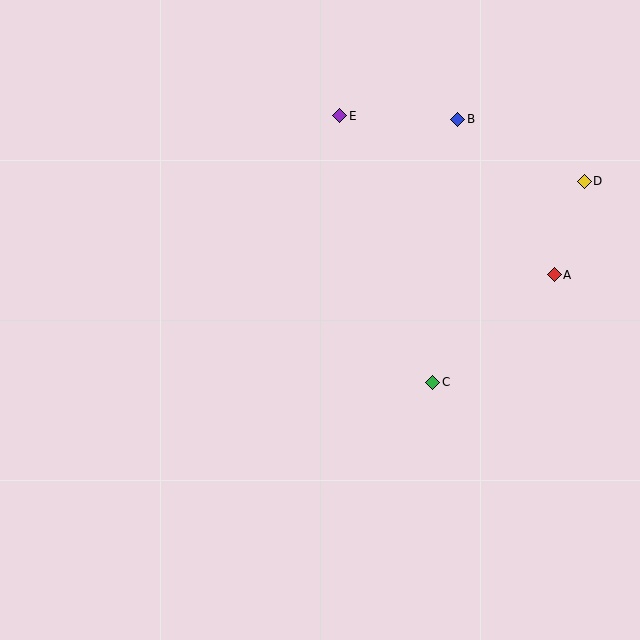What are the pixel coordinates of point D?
Point D is at (584, 181).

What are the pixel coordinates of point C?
Point C is at (433, 382).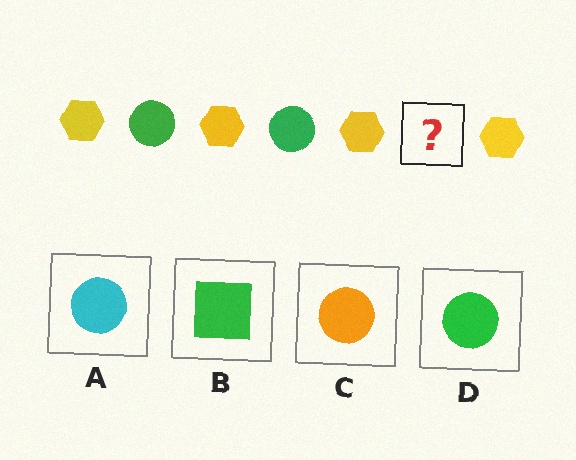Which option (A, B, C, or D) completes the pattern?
D.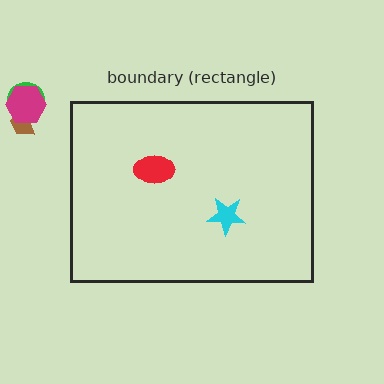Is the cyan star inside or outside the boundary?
Inside.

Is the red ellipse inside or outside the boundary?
Inside.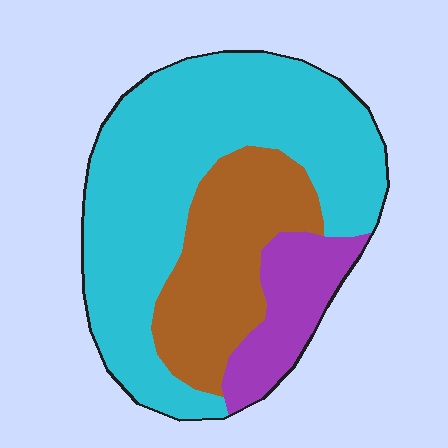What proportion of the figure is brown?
Brown covers 26% of the figure.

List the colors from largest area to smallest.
From largest to smallest: cyan, brown, purple.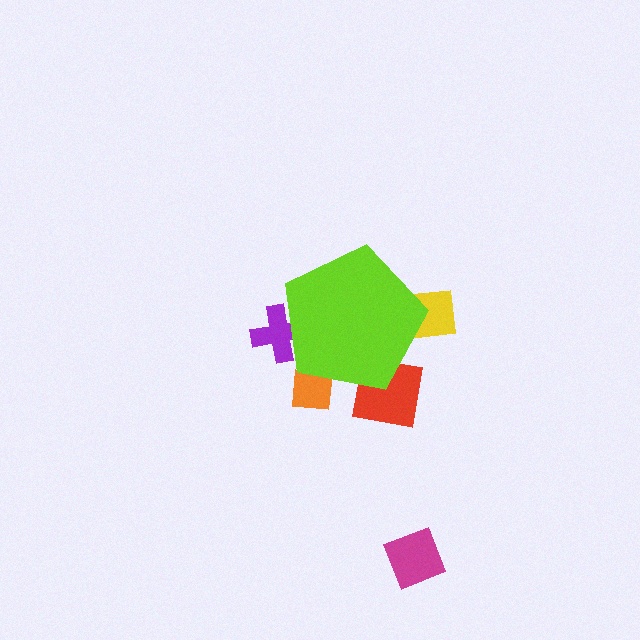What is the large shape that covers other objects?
A lime pentagon.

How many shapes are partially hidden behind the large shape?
4 shapes are partially hidden.